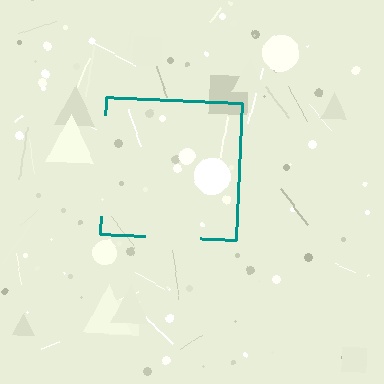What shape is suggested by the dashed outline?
The dashed outline suggests a square.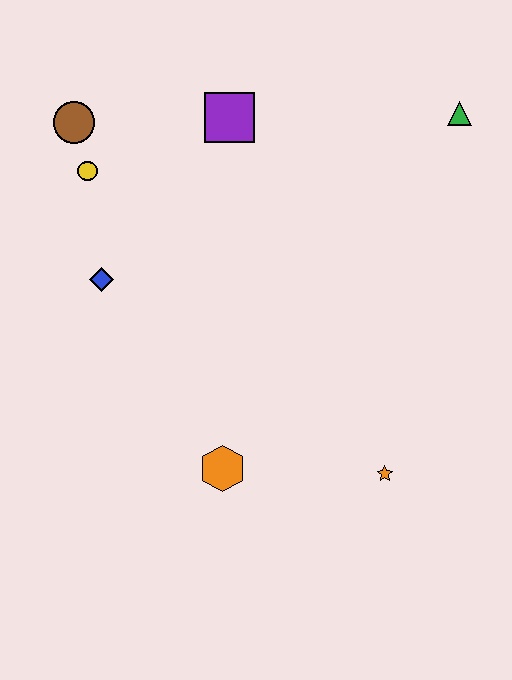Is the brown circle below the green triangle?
Yes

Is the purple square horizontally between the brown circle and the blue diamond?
No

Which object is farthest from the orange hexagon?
The green triangle is farthest from the orange hexagon.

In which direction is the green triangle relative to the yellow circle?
The green triangle is to the right of the yellow circle.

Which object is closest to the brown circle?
The yellow circle is closest to the brown circle.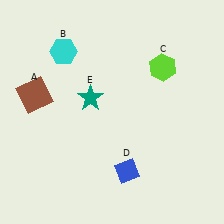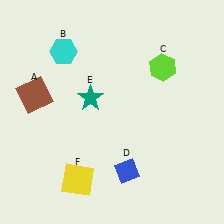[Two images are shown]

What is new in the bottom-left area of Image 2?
A yellow square (F) was added in the bottom-left area of Image 2.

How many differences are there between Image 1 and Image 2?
There is 1 difference between the two images.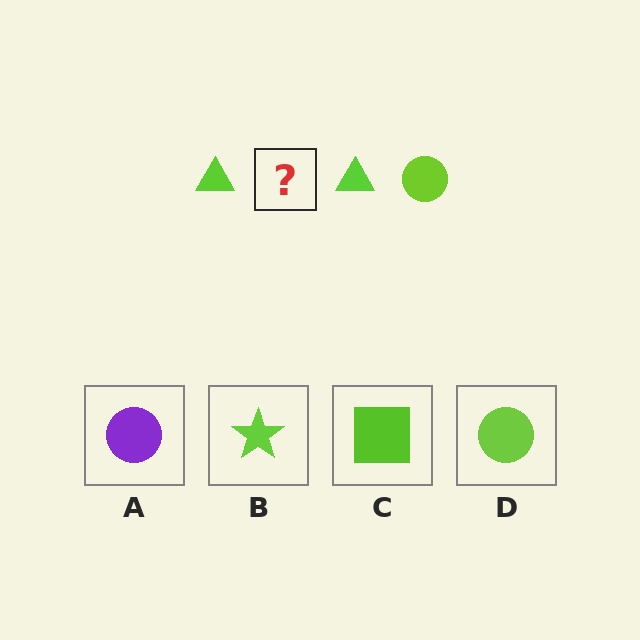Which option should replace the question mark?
Option D.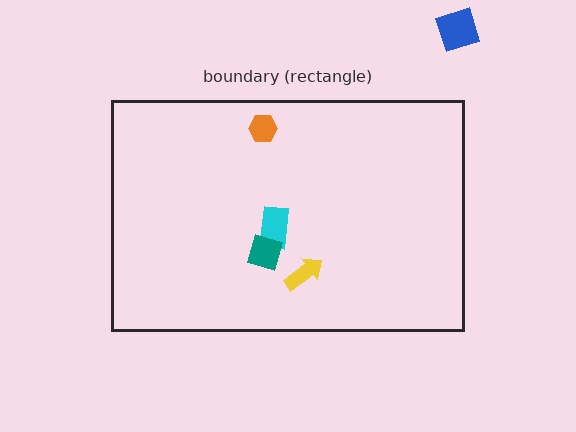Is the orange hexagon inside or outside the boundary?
Inside.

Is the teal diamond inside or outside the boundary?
Inside.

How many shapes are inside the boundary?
4 inside, 1 outside.